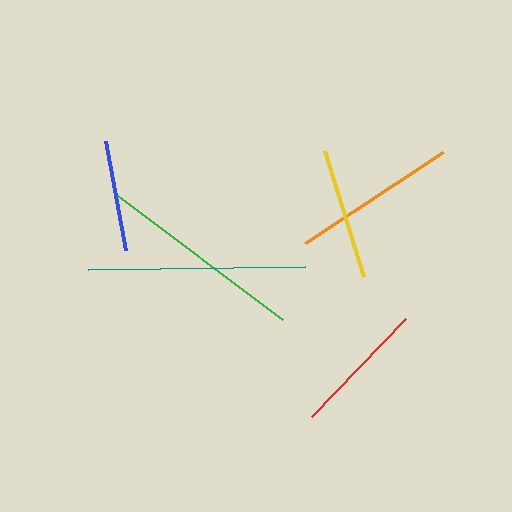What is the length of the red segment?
The red segment is approximately 136 pixels long.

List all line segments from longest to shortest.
From longest to shortest: teal, green, orange, red, yellow, blue.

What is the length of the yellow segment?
The yellow segment is approximately 132 pixels long.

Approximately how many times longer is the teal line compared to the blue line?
The teal line is approximately 2.0 times the length of the blue line.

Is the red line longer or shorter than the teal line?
The teal line is longer than the red line.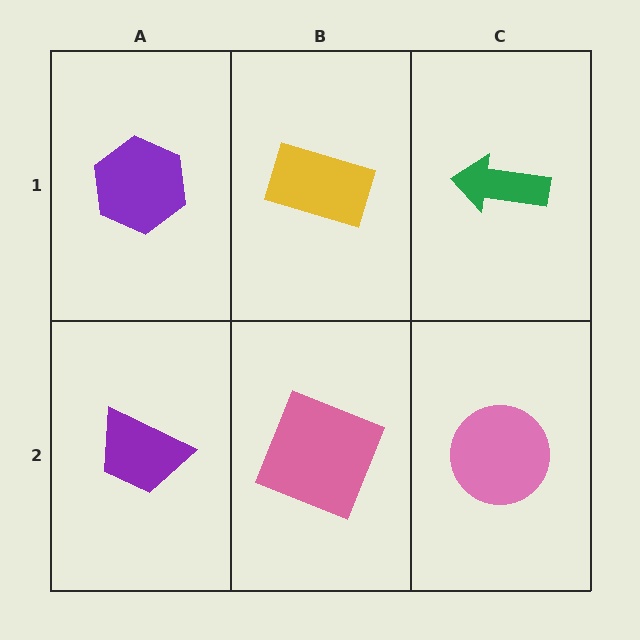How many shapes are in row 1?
3 shapes.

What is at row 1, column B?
A yellow rectangle.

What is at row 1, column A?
A purple hexagon.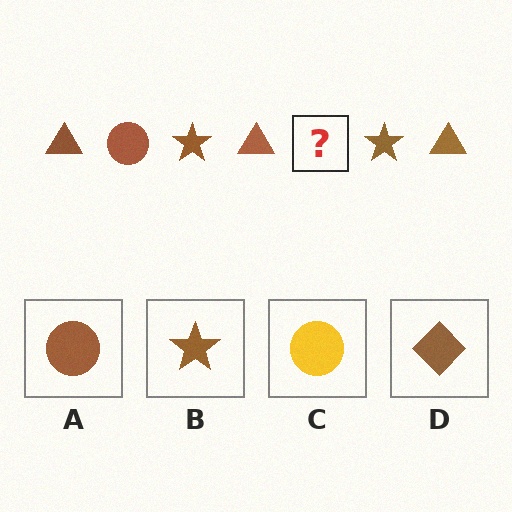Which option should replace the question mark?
Option A.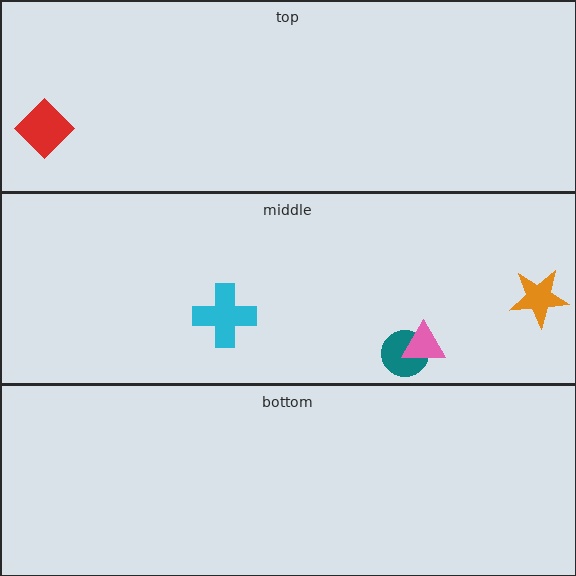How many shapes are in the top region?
1.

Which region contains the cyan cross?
The middle region.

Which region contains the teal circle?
The middle region.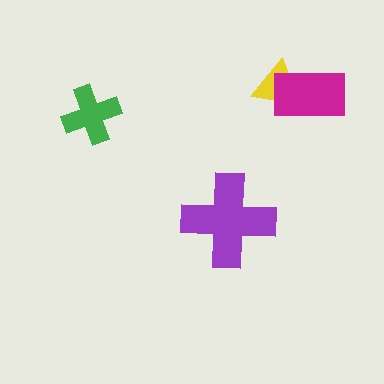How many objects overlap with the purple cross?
0 objects overlap with the purple cross.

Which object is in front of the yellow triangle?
The magenta rectangle is in front of the yellow triangle.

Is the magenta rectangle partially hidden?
No, no other shape covers it.